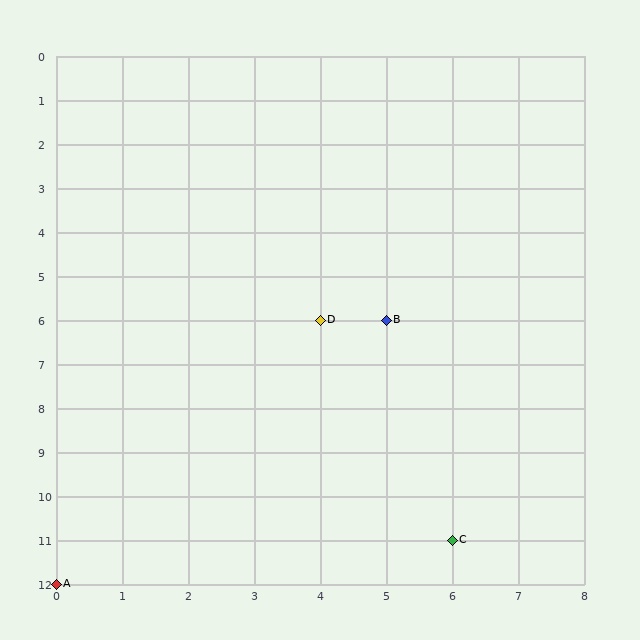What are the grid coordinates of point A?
Point A is at grid coordinates (0, 12).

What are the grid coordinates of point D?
Point D is at grid coordinates (4, 6).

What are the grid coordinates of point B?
Point B is at grid coordinates (5, 6).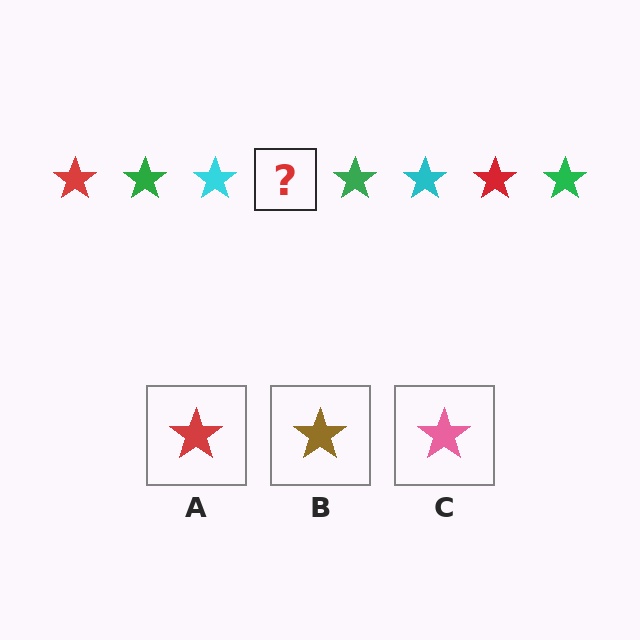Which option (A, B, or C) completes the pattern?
A.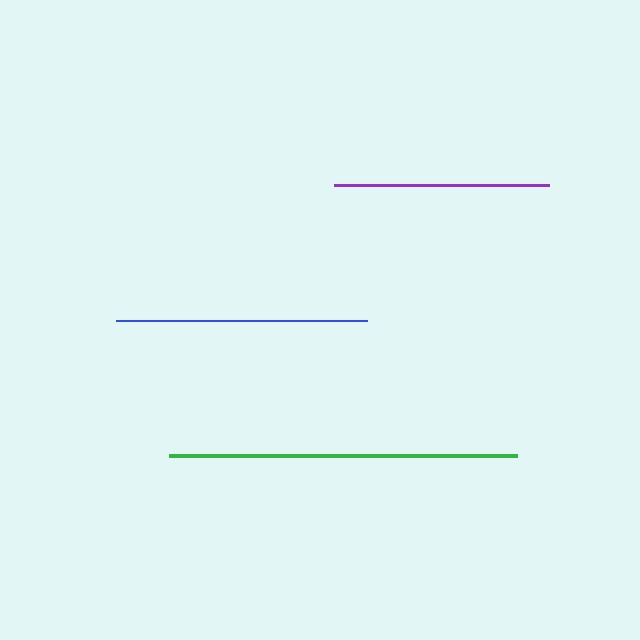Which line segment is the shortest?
The purple line is the shortest at approximately 214 pixels.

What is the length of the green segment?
The green segment is approximately 349 pixels long.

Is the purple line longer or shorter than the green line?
The green line is longer than the purple line.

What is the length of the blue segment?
The blue segment is approximately 251 pixels long.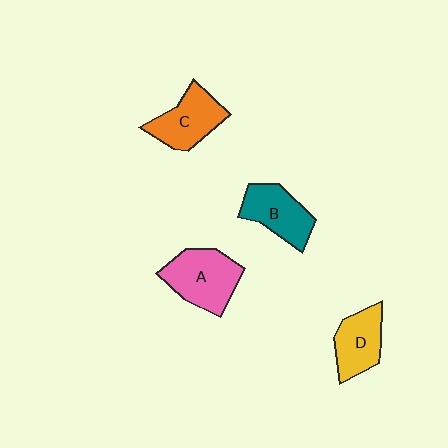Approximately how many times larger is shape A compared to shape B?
Approximately 1.2 times.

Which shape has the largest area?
Shape A (pink).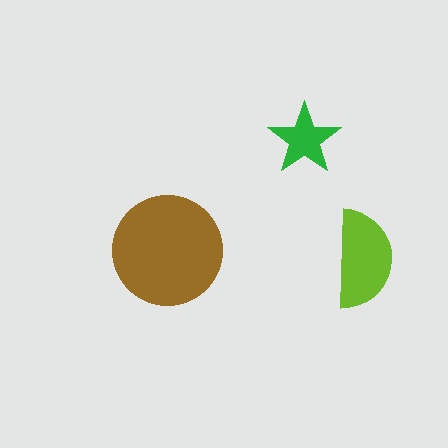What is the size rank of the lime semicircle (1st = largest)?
2nd.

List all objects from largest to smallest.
The brown circle, the lime semicircle, the green star.